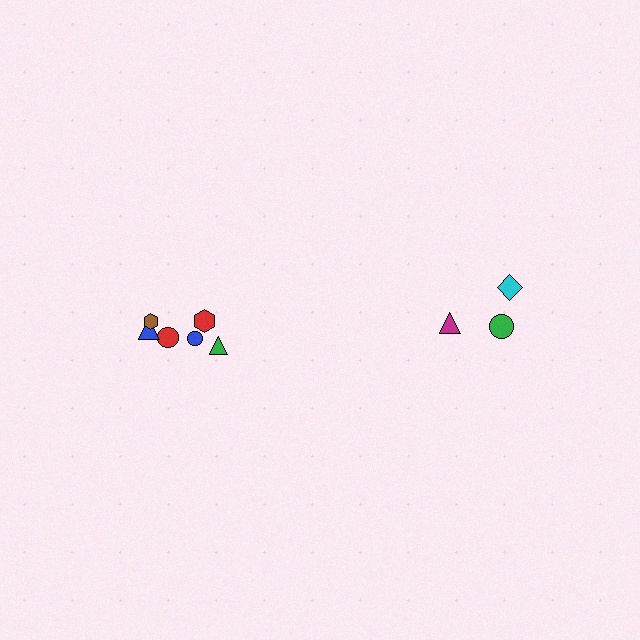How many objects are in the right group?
There are 3 objects.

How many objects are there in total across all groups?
There are 9 objects.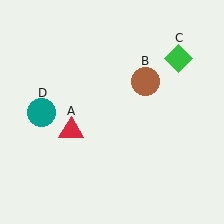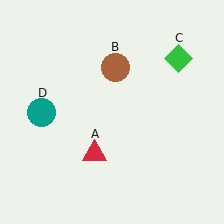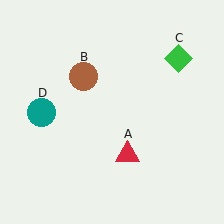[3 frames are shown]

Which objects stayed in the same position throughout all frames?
Green diamond (object C) and teal circle (object D) remained stationary.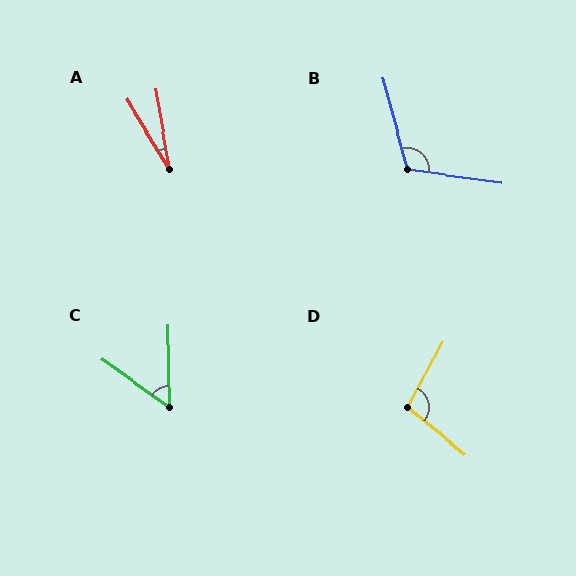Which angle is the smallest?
A, at approximately 22 degrees.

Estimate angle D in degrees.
Approximately 100 degrees.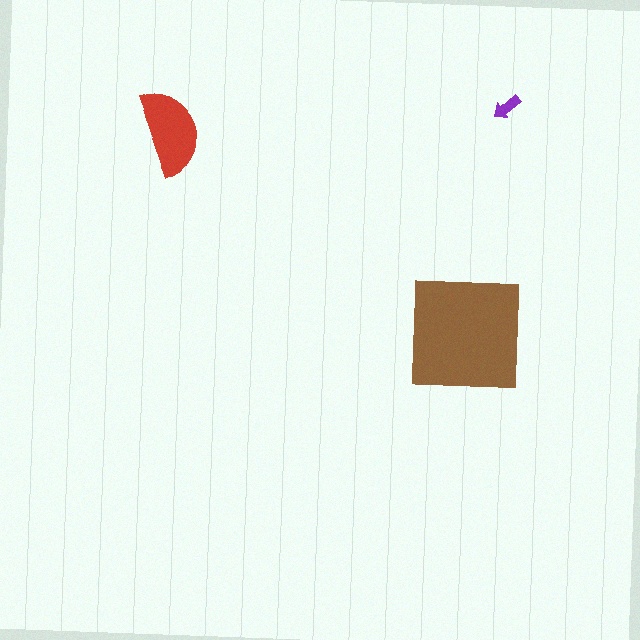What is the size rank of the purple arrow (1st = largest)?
3rd.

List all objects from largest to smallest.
The brown square, the red semicircle, the purple arrow.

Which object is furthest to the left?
The red semicircle is leftmost.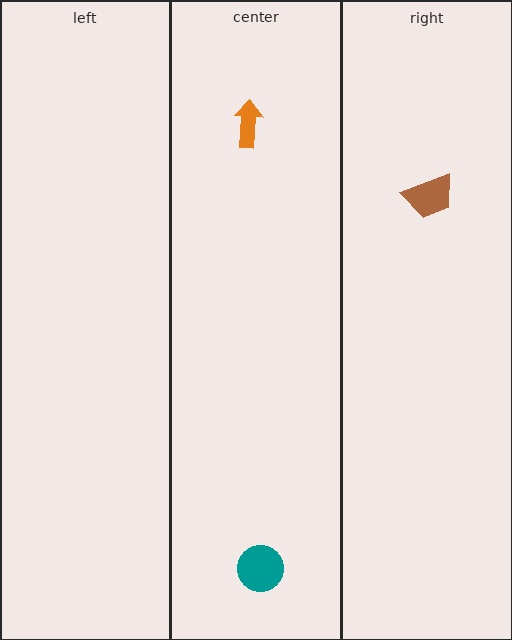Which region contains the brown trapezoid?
The right region.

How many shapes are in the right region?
1.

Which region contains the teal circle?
The center region.